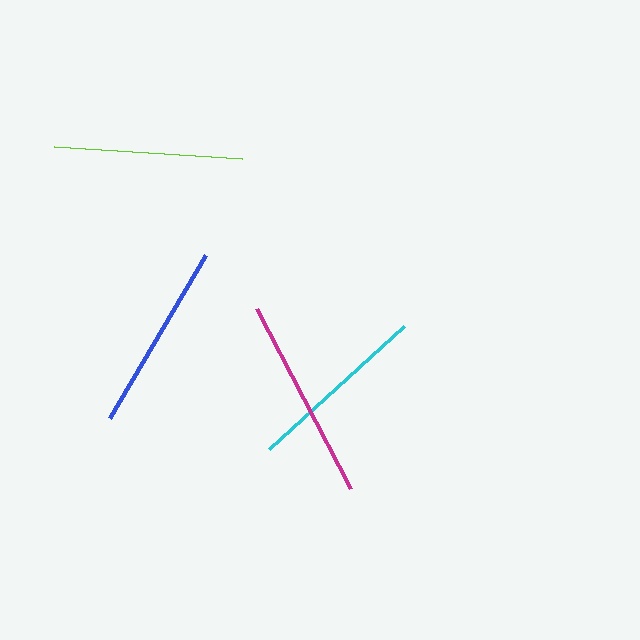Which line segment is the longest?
The magenta line is the longest at approximately 203 pixels.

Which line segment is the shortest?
The cyan line is the shortest at approximately 182 pixels.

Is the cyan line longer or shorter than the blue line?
The blue line is longer than the cyan line.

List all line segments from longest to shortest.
From longest to shortest: magenta, blue, lime, cyan.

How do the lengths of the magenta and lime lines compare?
The magenta and lime lines are approximately the same length.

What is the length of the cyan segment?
The cyan segment is approximately 182 pixels long.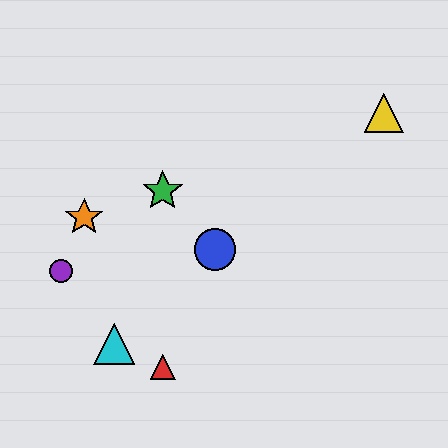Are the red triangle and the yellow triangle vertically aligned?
No, the red triangle is at x≈163 and the yellow triangle is at x≈384.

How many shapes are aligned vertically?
2 shapes (the red triangle, the green star) are aligned vertically.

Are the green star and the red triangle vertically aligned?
Yes, both are at x≈163.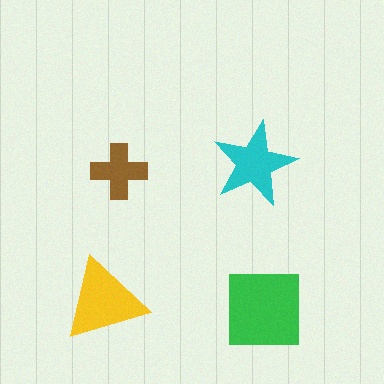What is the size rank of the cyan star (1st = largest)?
3rd.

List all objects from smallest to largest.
The brown cross, the cyan star, the yellow triangle, the green square.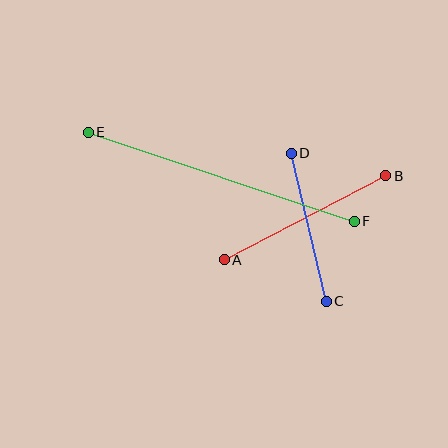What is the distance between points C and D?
The distance is approximately 152 pixels.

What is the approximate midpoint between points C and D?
The midpoint is at approximately (309, 227) pixels.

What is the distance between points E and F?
The distance is approximately 280 pixels.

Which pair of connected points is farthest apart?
Points E and F are farthest apart.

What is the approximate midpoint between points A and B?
The midpoint is at approximately (305, 218) pixels.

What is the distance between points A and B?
The distance is approximately 182 pixels.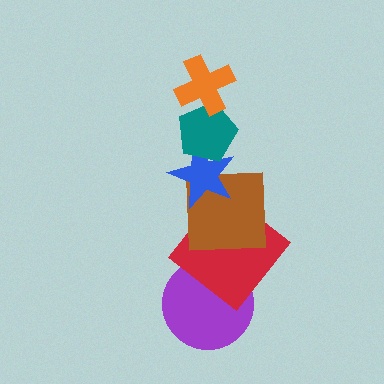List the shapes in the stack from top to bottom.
From top to bottom: the orange cross, the teal pentagon, the blue star, the brown square, the red diamond, the purple circle.